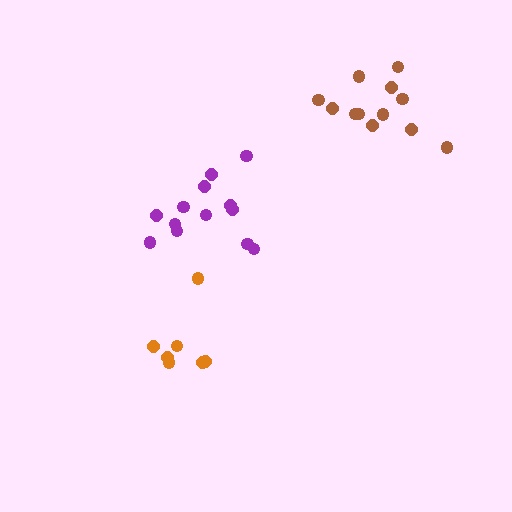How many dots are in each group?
Group 1: 13 dots, Group 2: 7 dots, Group 3: 12 dots (32 total).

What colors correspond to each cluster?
The clusters are colored: purple, orange, brown.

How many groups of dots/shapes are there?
There are 3 groups.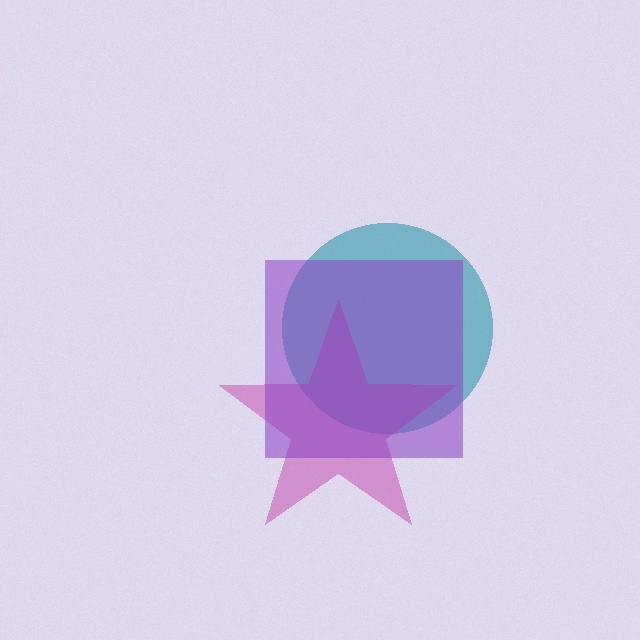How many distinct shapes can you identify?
There are 3 distinct shapes: a teal circle, a magenta star, a purple square.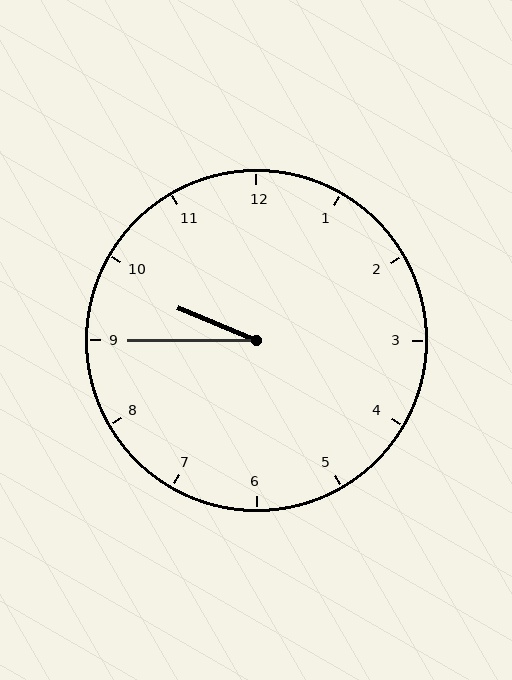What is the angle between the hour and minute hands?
Approximately 22 degrees.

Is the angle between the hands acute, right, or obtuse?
It is acute.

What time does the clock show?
9:45.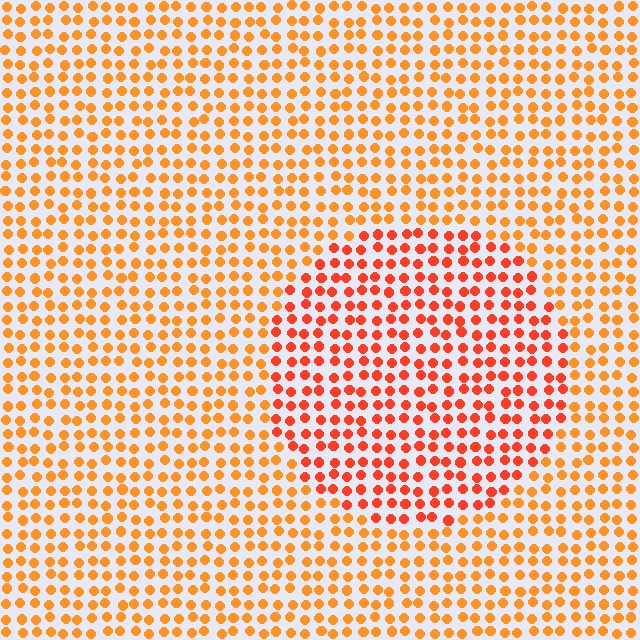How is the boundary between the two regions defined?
The boundary is defined purely by a slight shift in hue (about 24 degrees). Spacing, size, and orientation are identical on both sides.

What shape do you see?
I see a circle.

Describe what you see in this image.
The image is filled with small orange elements in a uniform arrangement. A circle-shaped region is visible where the elements are tinted to a slightly different hue, forming a subtle color boundary.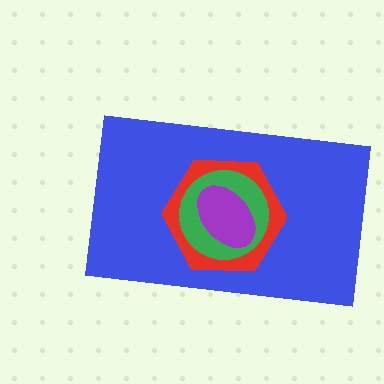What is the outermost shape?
The blue rectangle.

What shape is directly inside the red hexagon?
The green circle.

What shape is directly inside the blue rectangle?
The red hexagon.